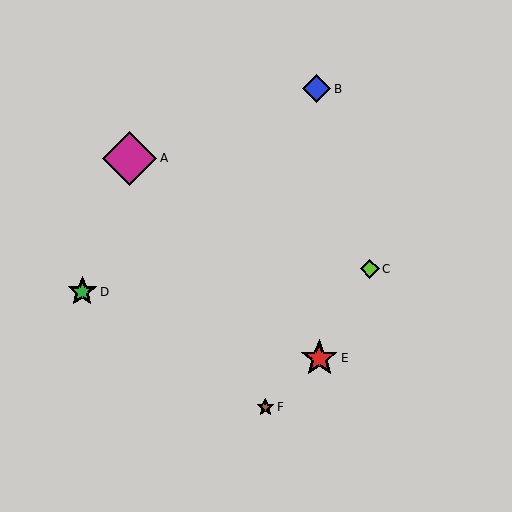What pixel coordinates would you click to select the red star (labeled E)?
Click at (319, 358) to select the red star E.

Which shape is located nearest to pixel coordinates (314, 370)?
The red star (labeled E) at (319, 358) is nearest to that location.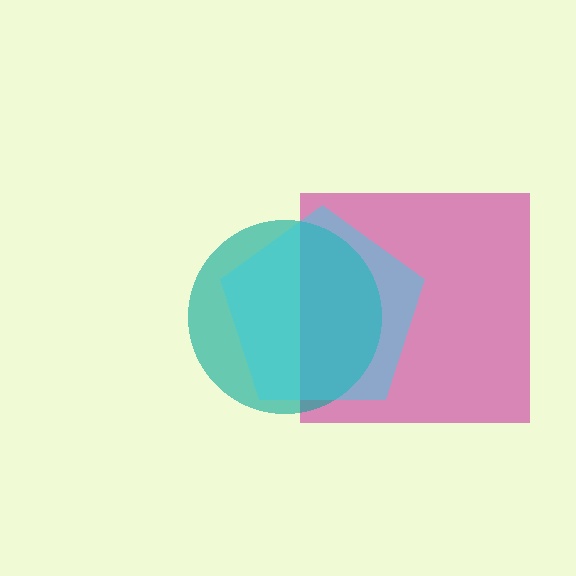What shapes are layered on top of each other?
The layered shapes are: a magenta square, a teal circle, a cyan pentagon.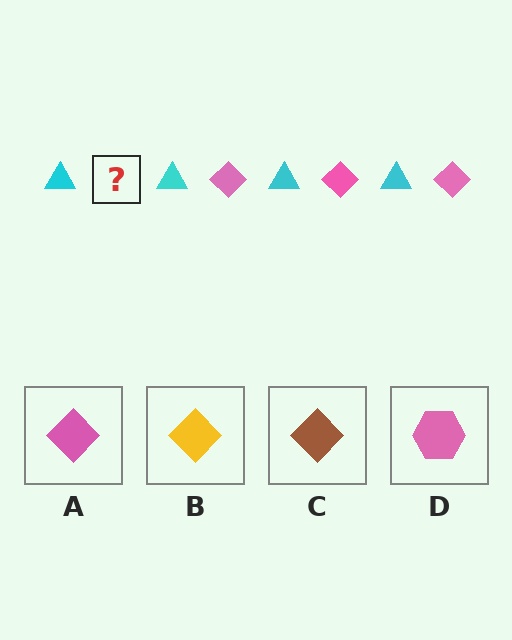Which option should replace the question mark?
Option A.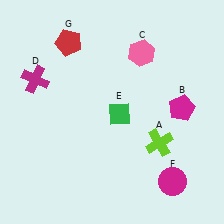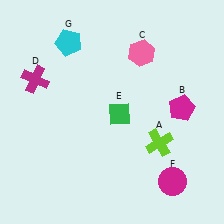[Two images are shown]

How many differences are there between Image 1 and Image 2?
There is 1 difference between the two images.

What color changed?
The pentagon (G) changed from red in Image 1 to cyan in Image 2.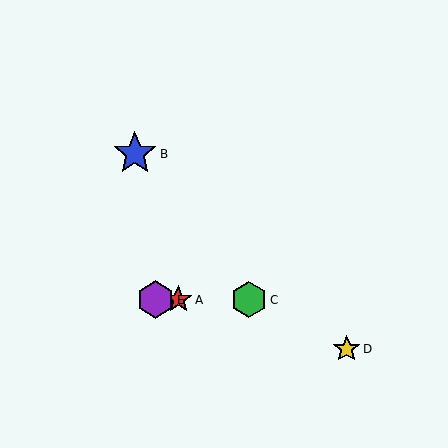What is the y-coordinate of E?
Object E is at y≈300.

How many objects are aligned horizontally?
3 objects (A, C, E) are aligned horizontally.